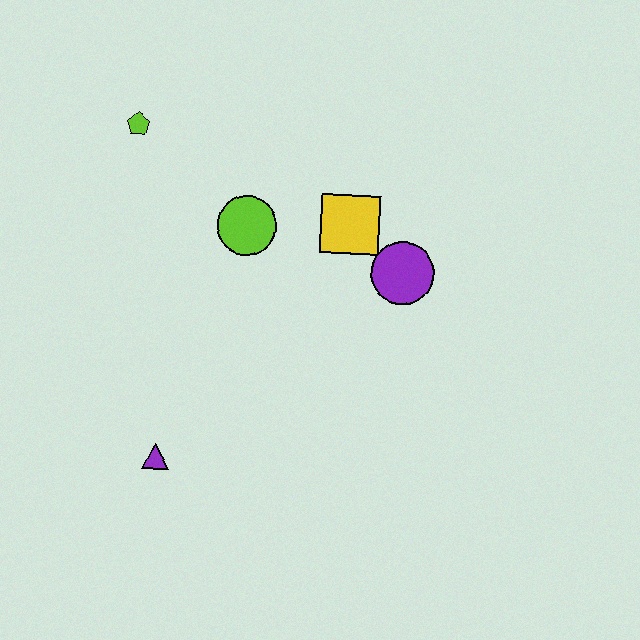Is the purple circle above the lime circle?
No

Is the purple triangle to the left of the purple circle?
Yes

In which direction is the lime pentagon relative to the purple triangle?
The lime pentagon is above the purple triangle.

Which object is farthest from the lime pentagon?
The purple triangle is farthest from the lime pentagon.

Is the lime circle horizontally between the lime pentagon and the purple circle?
Yes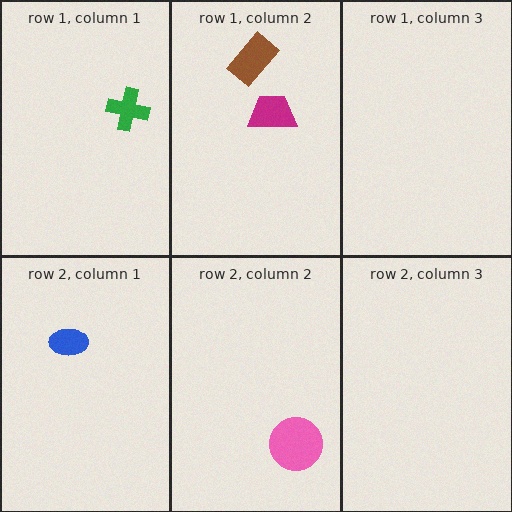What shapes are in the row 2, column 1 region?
The blue ellipse.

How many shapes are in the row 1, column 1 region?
1.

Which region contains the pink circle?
The row 2, column 2 region.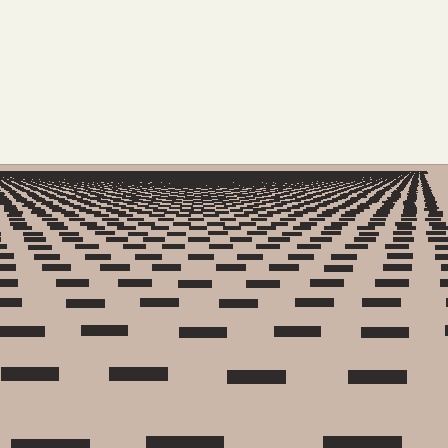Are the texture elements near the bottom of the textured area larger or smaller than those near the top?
Larger. Near the bottom, elements are closer to the viewer and appear at a bigger on-screen size.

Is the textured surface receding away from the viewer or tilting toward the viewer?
The surface is receding away from the viewer. Texture elements get smaller and denser toward the top.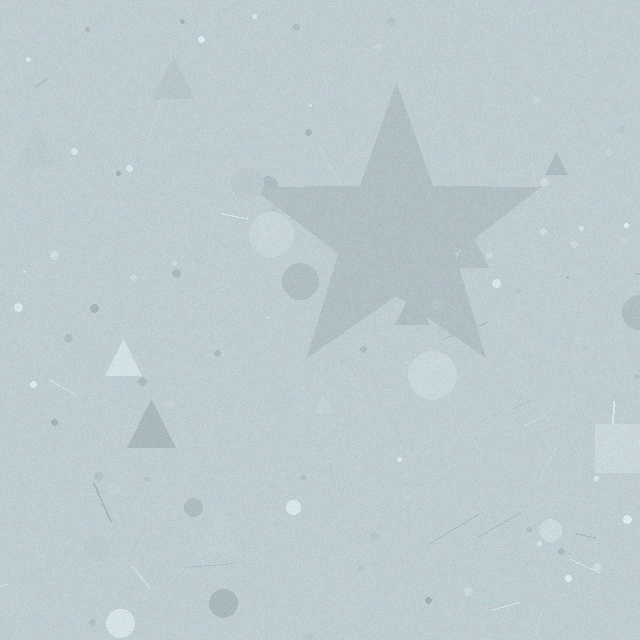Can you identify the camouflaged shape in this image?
The camouflaged shape is a star.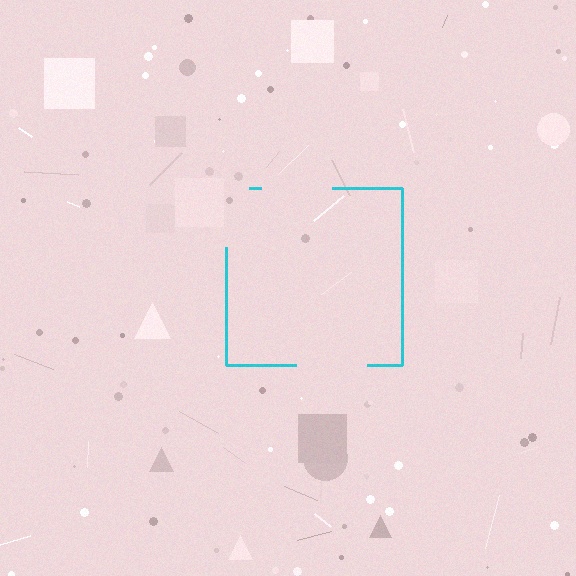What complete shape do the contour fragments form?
The contour fragments form a square.